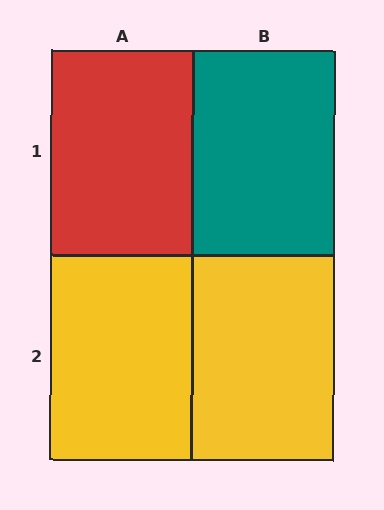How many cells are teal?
1 cell is teal.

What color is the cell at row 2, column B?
Yellow.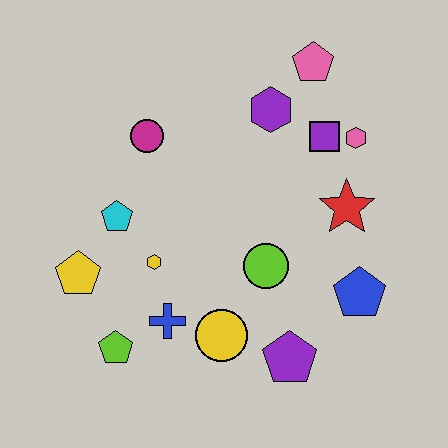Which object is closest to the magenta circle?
The cyan pentagon is closest to the magenta circle.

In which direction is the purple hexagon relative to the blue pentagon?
The purple hexagon is above the blue pentagon.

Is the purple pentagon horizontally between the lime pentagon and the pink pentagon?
Yes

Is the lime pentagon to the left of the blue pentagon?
Yes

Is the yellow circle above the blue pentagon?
No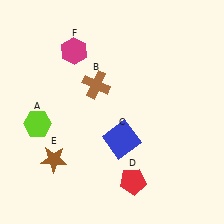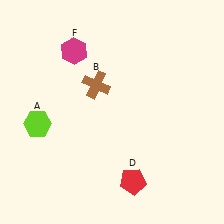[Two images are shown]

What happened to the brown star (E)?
The brown star (E) was removed in Image 2. It was in the bottom-left area of Image 1.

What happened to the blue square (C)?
The blue square (C) was removed in Image 2. It was in the bottom-right area of Image 1.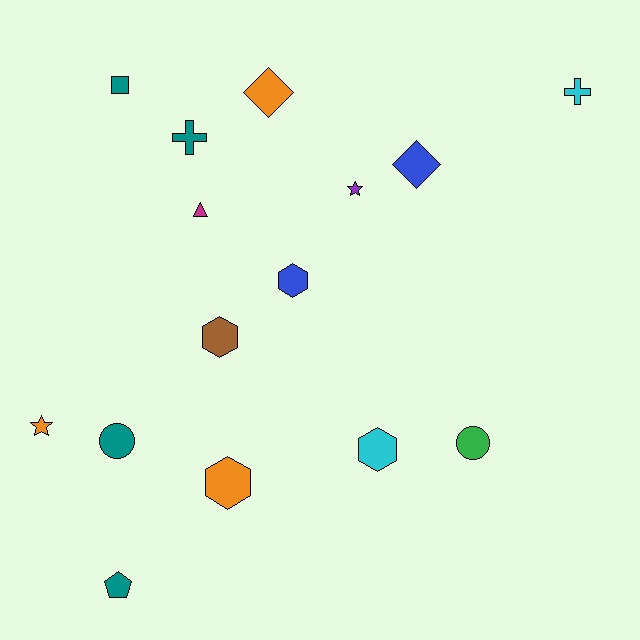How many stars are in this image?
There are 2 stars.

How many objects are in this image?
There are 15 objects.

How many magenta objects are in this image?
There is 1 magenta object.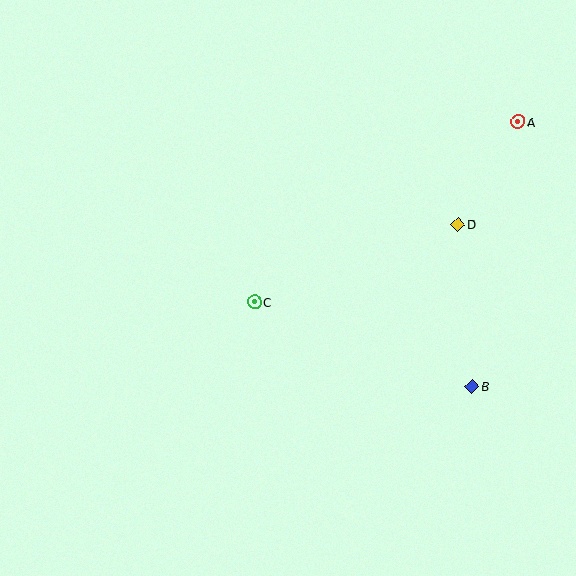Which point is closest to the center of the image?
Point C at (255, 302) is closest to the center.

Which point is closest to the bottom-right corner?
Point B is closest to the bottom-right corner.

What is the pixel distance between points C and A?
The distance between C and A is 319 pixels.